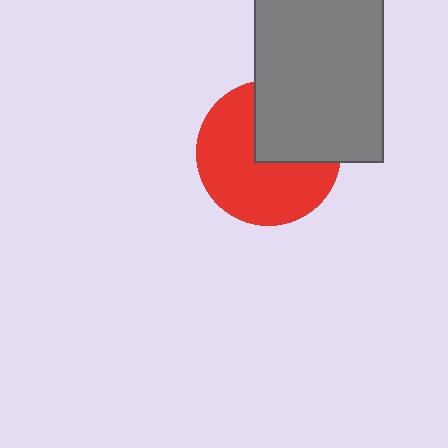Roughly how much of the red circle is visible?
About half of it is visible (roughly 63%).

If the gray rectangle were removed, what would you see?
You would see the complete red circle.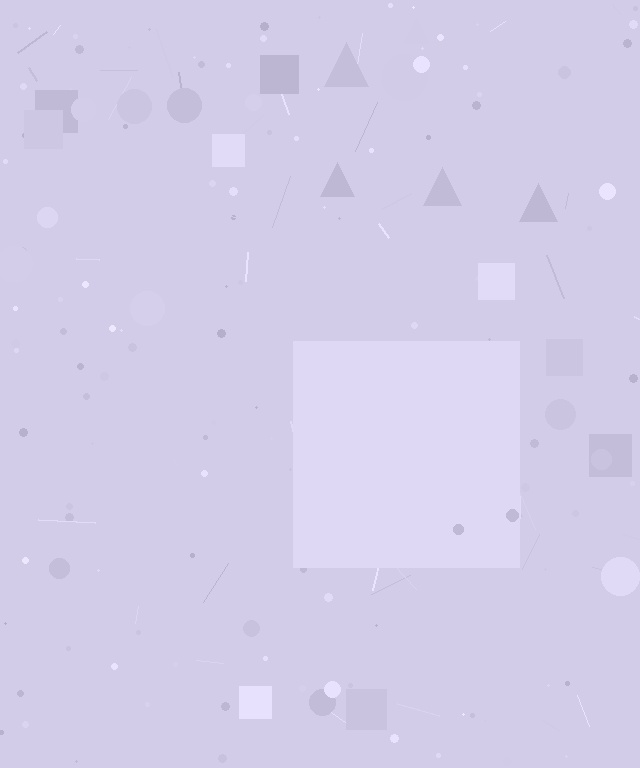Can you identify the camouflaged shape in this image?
The camouflaged shape is a square.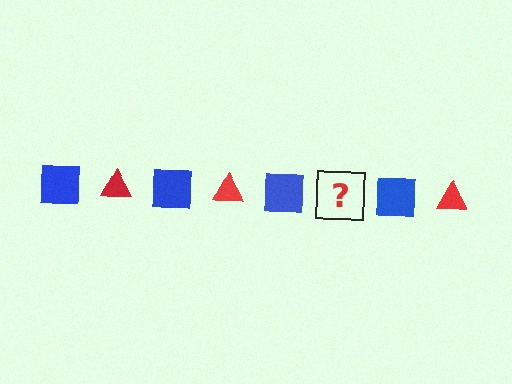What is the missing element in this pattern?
The missing element is a red triangle.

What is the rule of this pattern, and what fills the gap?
The rule is that the pattern alternates between blue square and red triangle. The gap should be filled with a red triangle.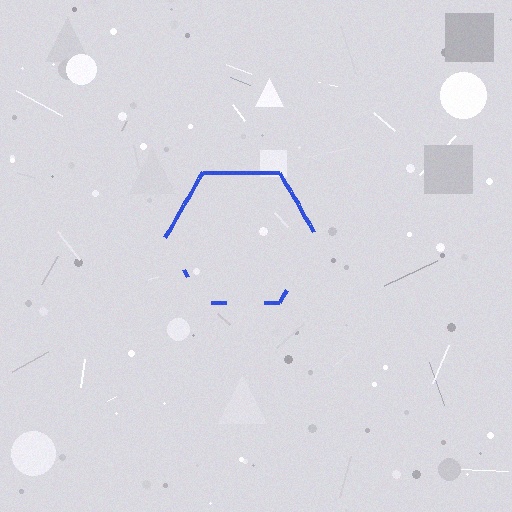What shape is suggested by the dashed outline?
The dashed outline suggests a hexagon.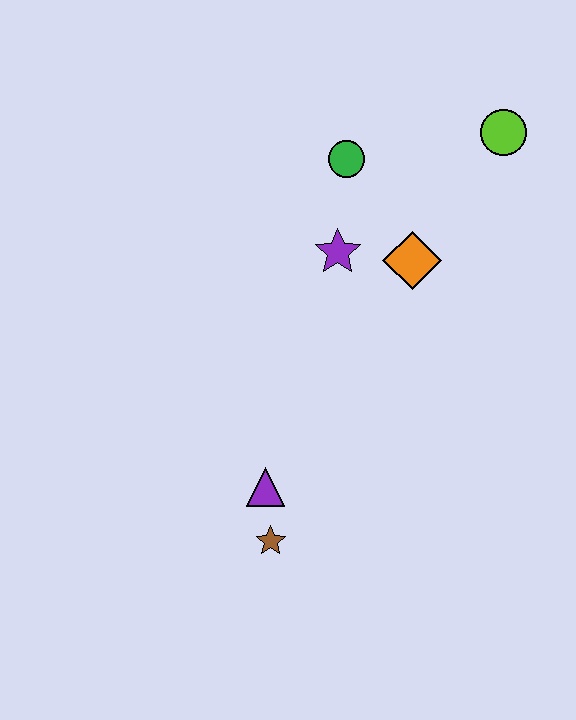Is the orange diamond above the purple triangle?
Yes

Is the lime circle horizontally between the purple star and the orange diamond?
No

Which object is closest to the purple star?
The orange diamond is closest to the purple star.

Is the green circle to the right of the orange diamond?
No